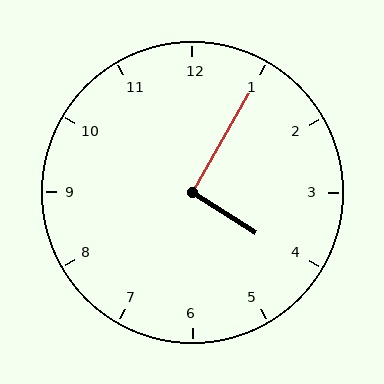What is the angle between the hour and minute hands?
Approximately 92 degrees.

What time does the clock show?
4:05.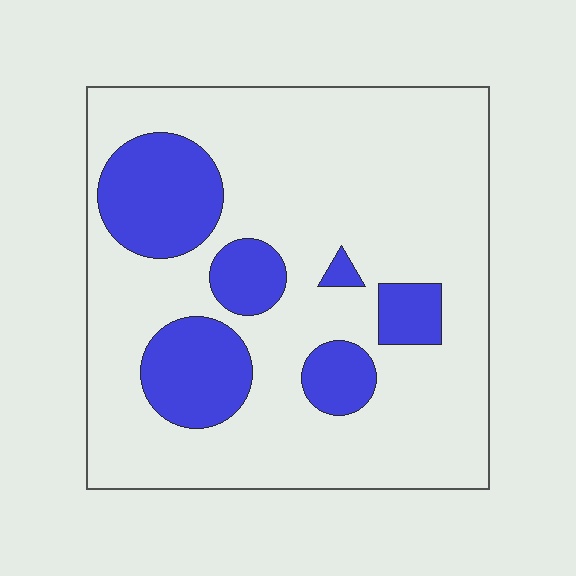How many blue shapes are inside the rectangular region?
6.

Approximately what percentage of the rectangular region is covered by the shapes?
Approximately 25%.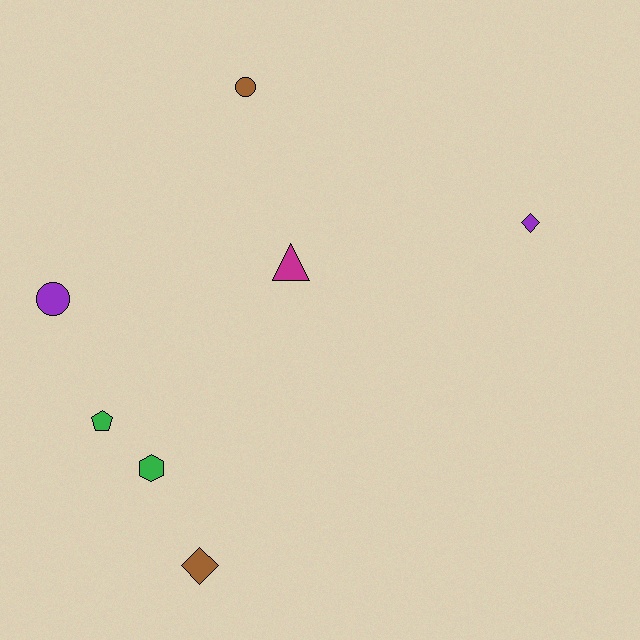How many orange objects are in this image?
There are no orange objects.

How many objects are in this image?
There are 7 objects.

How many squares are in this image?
There are no squares.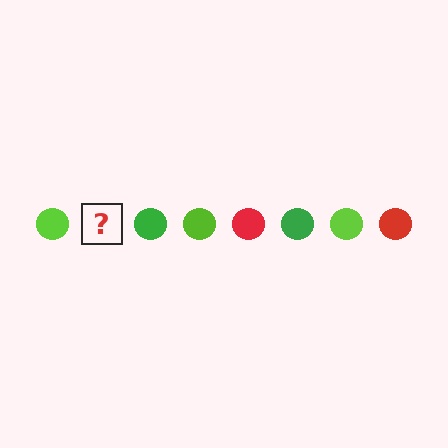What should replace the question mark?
The question mark should be replaced with a red circle.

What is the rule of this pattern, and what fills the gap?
The rule is that the pattern cycles through lime, red, green circles. The gap should be filled with a red circle.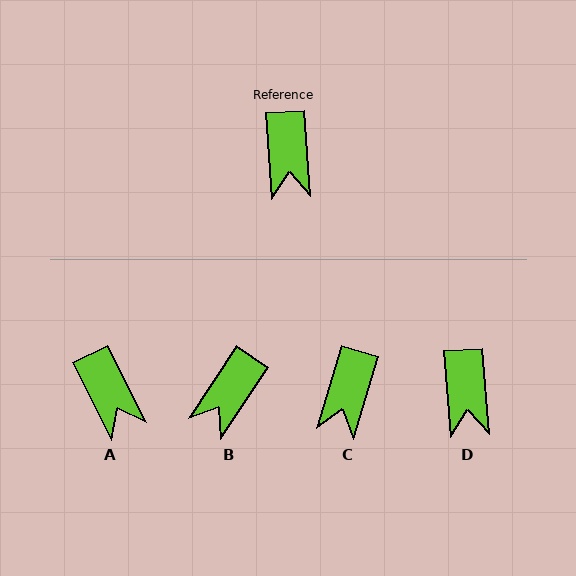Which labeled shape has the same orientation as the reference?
D.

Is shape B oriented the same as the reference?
No, it is off by about 38 degrees.